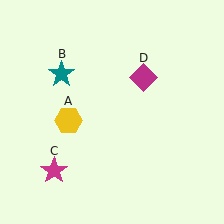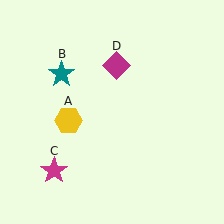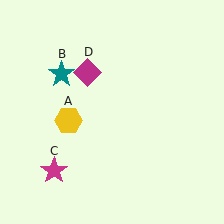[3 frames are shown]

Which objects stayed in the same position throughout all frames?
Yellow hexagon (object A) and teal star (object B) and magenta star (object C) remained stationary.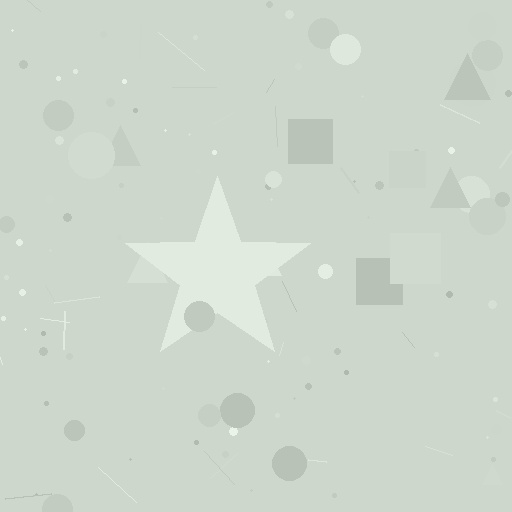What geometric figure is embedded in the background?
A star is embedded in the background.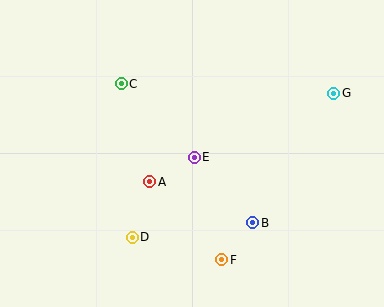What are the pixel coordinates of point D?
Point D is at (132, 237).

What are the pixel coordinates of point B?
Point B is at (253, 223).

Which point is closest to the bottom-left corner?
Point D is closest to the bottom-left corner.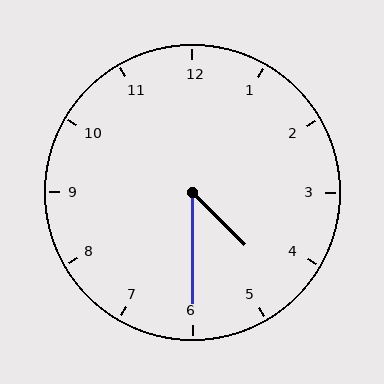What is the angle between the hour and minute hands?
Approximately 45 degrees.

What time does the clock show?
4:30.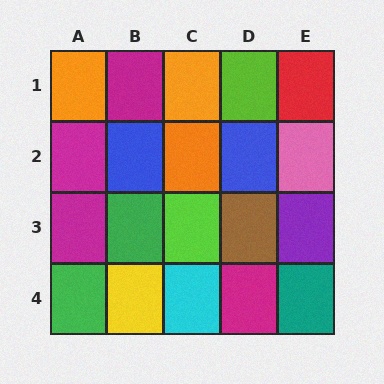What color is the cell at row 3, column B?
Green.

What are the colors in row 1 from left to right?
Orange, magenta, orange, lime, red.